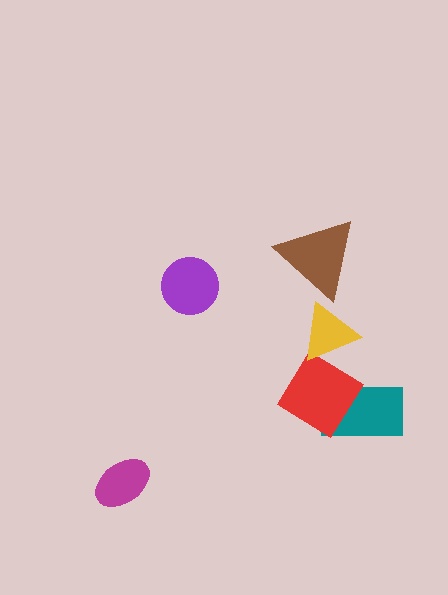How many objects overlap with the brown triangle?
0 objects overlap with the brown triangle.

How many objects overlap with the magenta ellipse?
0 objects overlap with the magenta ellipse.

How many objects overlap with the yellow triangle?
1 object overlaps with the yellow triangle.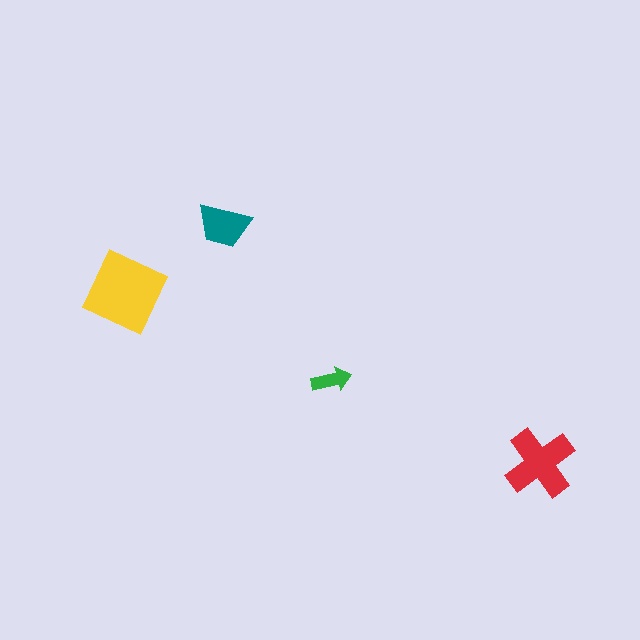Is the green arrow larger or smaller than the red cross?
Smaller.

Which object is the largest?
The yellow square.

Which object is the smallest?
The green arrow.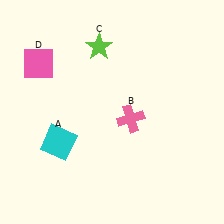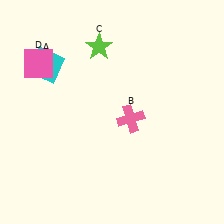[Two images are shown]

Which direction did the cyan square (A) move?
The cyan square (A) moved up.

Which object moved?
The cyan square (A) moved up.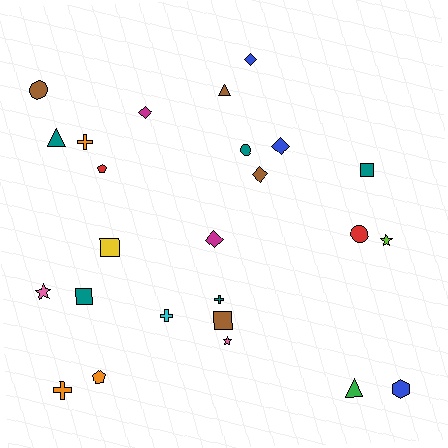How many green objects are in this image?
There is 1 green object.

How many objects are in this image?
There are 25 objects.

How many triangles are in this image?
There are 3 triangles.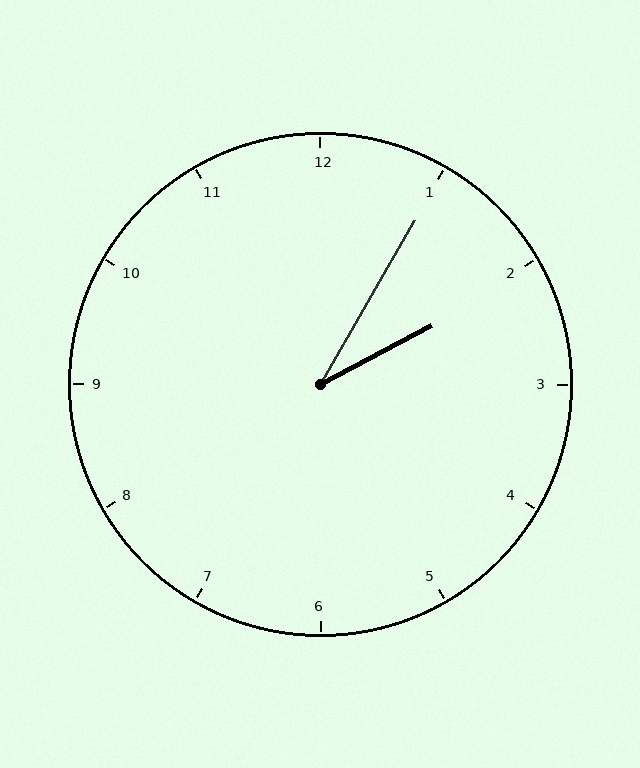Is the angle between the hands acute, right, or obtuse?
It is acute.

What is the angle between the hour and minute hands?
Approximately 32 degrees.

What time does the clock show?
2:05.